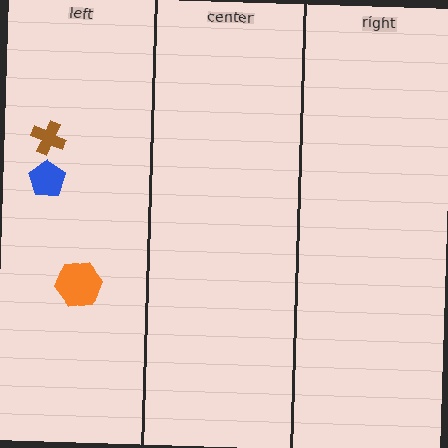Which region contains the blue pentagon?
The left region.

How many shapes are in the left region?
3.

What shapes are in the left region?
The orange hexagon, the brown cross, the blue pentagon.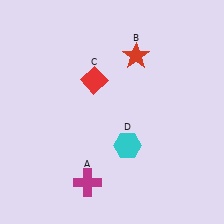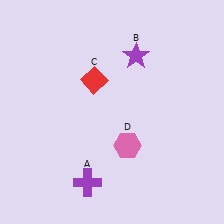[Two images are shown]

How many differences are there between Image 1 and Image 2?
There are 3 differences between the two images.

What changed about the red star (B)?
In Image 1, B is red. In Image 2, it changed to purple.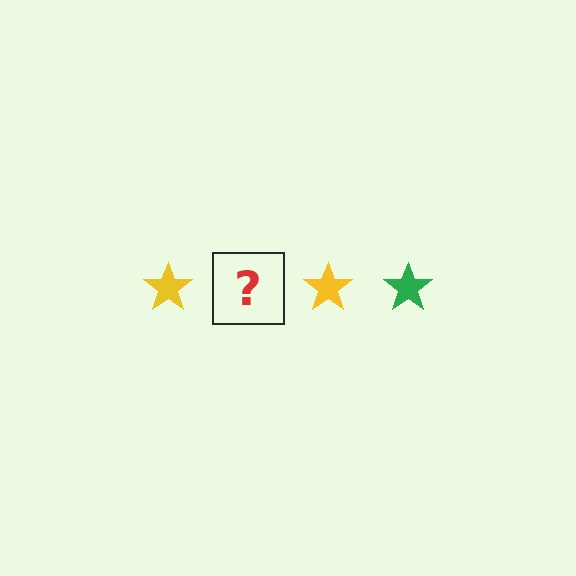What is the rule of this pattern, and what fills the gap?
The rule is that the pattern cycles through yellow, green stars. The gap should be filled with a green star.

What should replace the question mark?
The question mark should be replaced with a green star.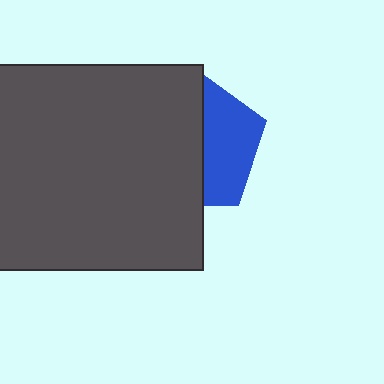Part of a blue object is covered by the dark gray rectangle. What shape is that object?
It is a pentagon.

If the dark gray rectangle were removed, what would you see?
You would see the complete blue pentagon.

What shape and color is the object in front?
The object in front is a dark gray rectangle.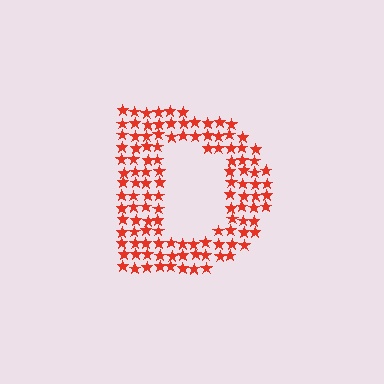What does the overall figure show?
The overall figure shows the letter D.